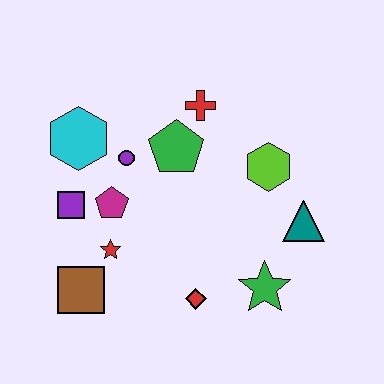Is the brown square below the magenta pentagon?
Yes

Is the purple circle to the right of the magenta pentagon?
Yes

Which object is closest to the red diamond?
The green star is closest to the red diamond.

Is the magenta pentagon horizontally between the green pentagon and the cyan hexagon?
Yes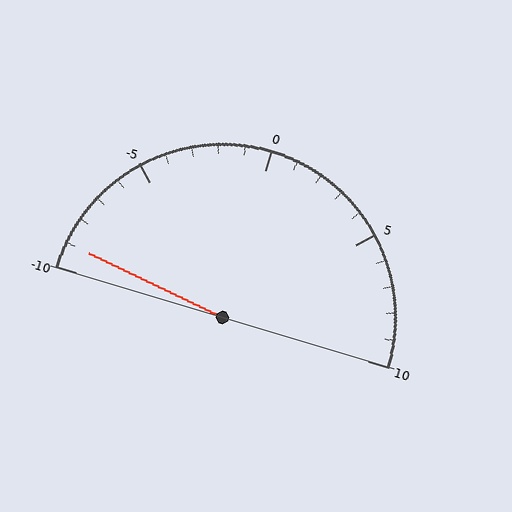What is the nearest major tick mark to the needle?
The nearest major tick mark is -10.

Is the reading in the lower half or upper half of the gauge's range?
The reading is in the lower half of the range (-10 to 10).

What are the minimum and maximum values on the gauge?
The gauge ranges from -10 to 10.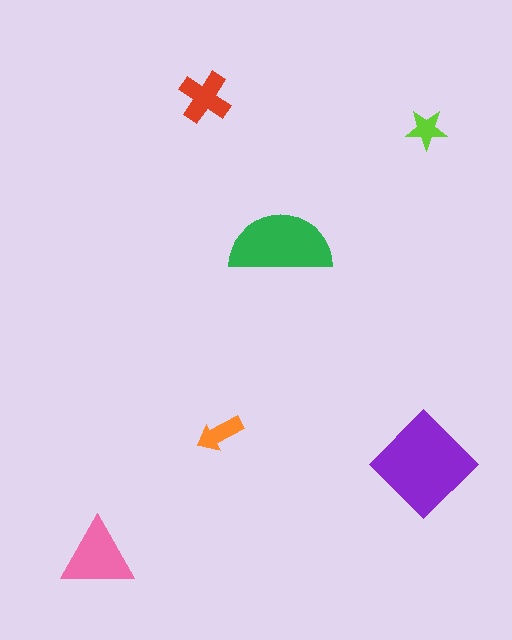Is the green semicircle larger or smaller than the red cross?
Larger.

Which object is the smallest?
The lime star.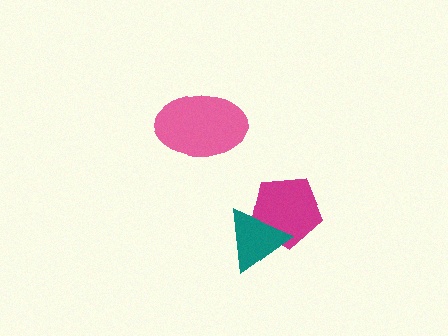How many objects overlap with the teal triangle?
1 object overlaps with the teal triangle.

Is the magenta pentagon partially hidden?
Yes, it is partially covered by another shape.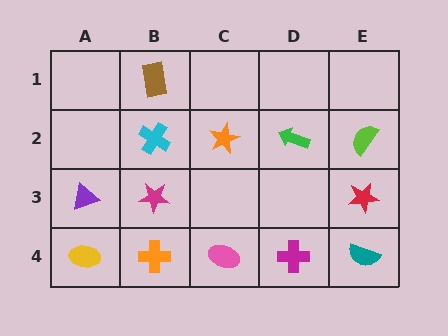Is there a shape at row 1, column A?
No, that cell is empty.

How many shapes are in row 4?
5 shapes.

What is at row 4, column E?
A teal semicircle.